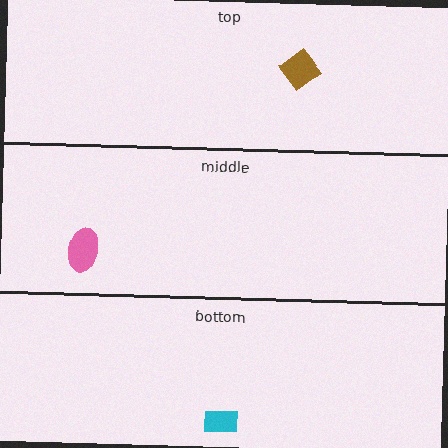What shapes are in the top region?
The brown diamond.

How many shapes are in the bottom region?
1.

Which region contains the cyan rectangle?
The bottom region.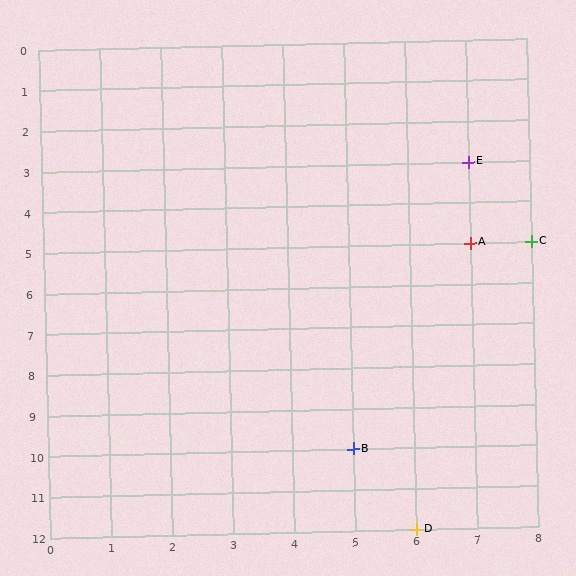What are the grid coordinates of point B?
Point B is at grid coordinates (5, 10).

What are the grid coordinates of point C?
Point C is at grid coordinates (8, 5).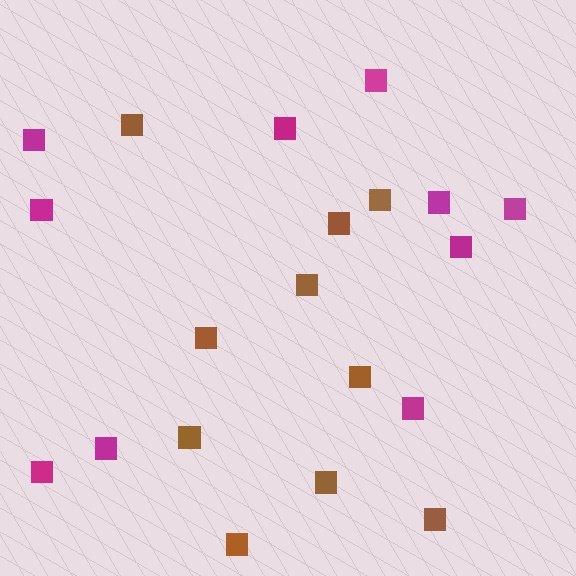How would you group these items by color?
There are 2 groups: one group of brown squares (10) and one group of magenta squares (10).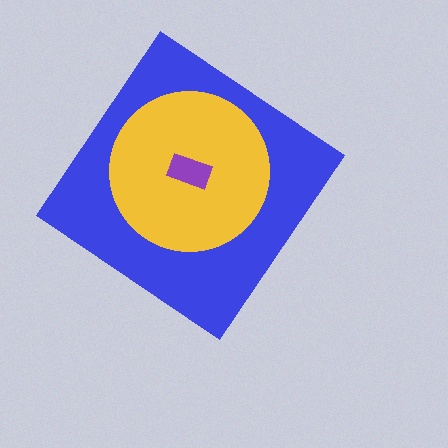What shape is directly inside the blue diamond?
The yellow circle.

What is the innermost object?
The purple rectangle.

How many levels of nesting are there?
3.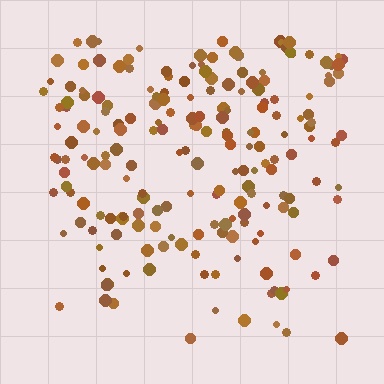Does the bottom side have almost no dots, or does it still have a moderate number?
Still a moderate number, just noticeably fewer than the top.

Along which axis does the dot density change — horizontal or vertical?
Vertical.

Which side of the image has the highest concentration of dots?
The top.